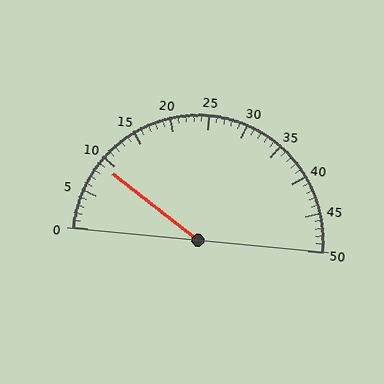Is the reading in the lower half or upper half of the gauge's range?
The reading is in the lower half of the range (0 to 50).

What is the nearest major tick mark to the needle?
The nearest major tick mark is 10.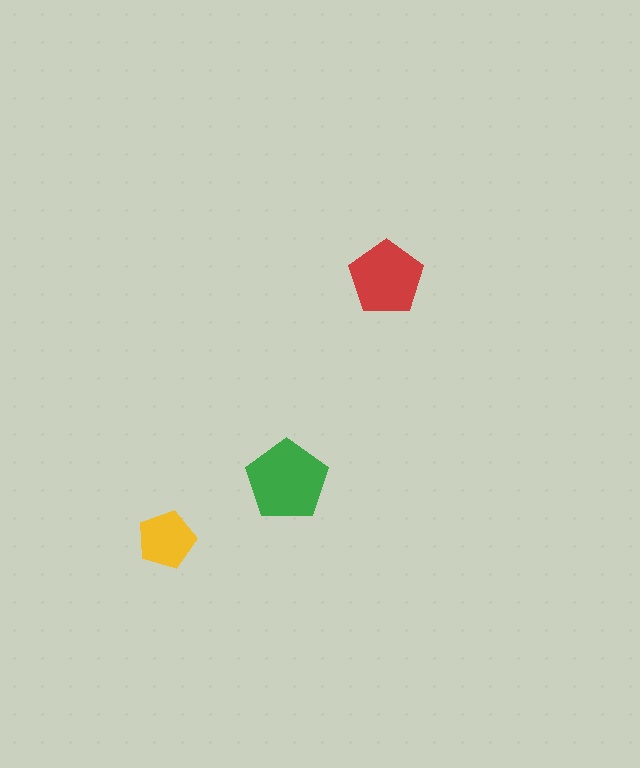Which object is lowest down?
The yellow pentagon is bottommost.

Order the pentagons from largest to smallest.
the green one, the red one, the yellow one.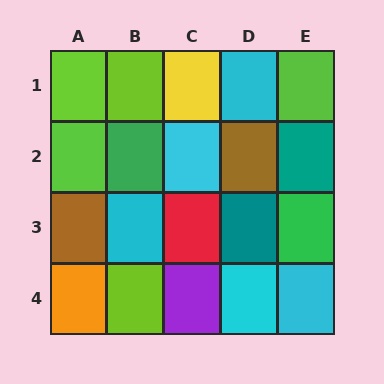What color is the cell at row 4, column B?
Lime.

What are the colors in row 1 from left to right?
Lime, lime, yellow, cyan, lime.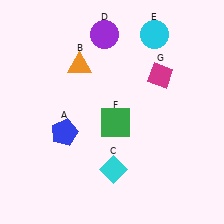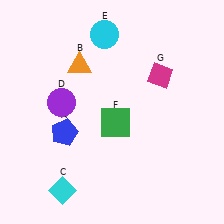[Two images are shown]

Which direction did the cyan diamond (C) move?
The cyan diamond (C) moved left.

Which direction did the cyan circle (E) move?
The cyan circle (E) moved left.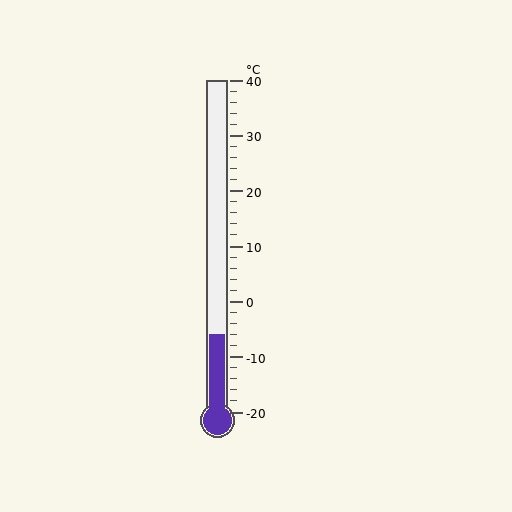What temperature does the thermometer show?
The thermometer shows approximately -6°C.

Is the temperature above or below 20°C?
The temperature is below 20°C.